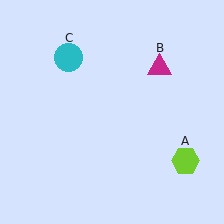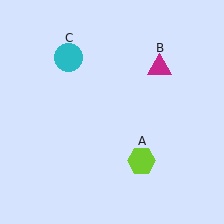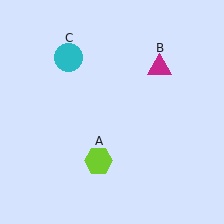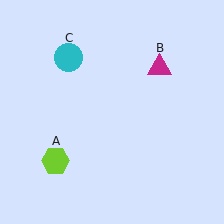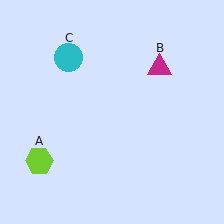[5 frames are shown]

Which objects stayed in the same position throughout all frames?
Magenta triangle (object B) and cyan circle (object C) remained stationary.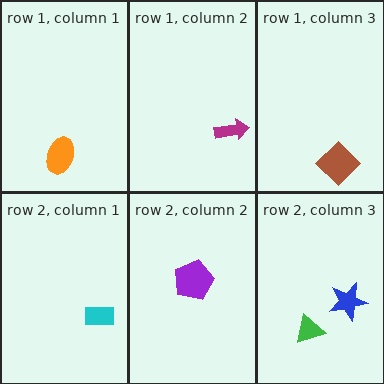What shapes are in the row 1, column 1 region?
The orange ellipse.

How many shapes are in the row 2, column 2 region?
1.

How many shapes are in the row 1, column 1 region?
1.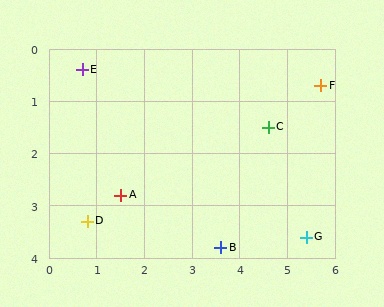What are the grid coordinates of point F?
Point F is at approximately (5.7, 0.7).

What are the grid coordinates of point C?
Point C is at approximately (4.6, 1.5).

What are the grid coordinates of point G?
Point G is at approximately (5.4, 3.6).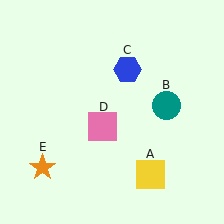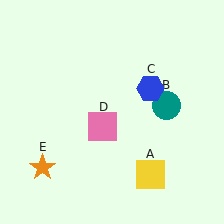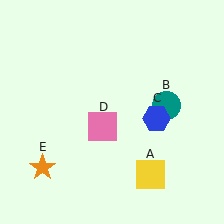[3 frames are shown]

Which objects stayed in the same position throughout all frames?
Yellow square (object A) and teal circle (object B) and pink square (object D) and orange star (object E) remained stationary.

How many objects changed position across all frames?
1 object changed position: blue hexagon (object C).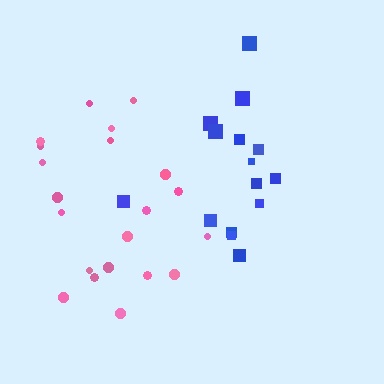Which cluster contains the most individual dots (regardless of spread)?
Pink (21).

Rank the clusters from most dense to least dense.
blue, pink.